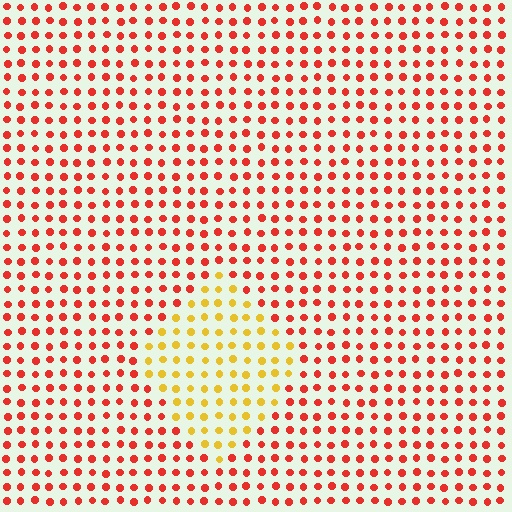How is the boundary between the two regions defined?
The boundary is defined purely by a slight shift in hue (about 47 degrees). Spacing, size, and orientation are identical on both sides.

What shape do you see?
I see a diamond.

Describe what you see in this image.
The image is filled with small red elements in a uniform arrangement. A diamond-shaped region is visible where the elements are tinted to a slightly different hue, forming a subtle color boundary.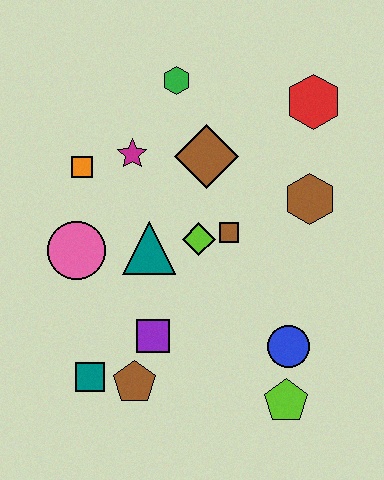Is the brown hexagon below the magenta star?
Yes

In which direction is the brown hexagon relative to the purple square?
The brown hexagon is to the right of the purple square.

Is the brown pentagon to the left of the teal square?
No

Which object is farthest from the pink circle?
The red hexagon is farthest from the pink circle.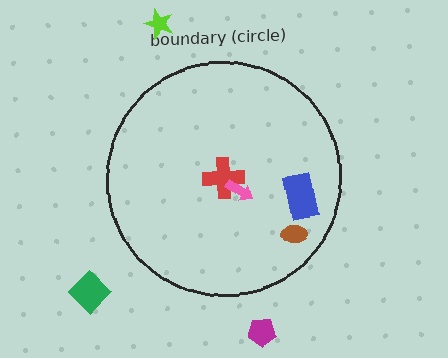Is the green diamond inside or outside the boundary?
Outside.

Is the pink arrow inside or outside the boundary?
Inside.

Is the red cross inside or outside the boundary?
Inside.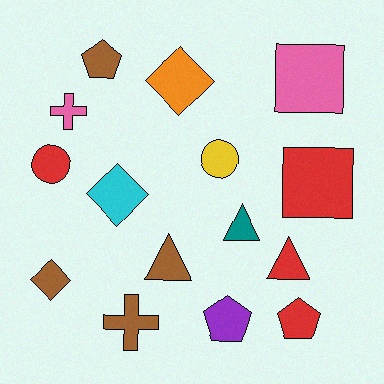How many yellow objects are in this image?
There is 1 yellow object.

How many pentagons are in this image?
There are 3 pentagons.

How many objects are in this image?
There are 15 objects.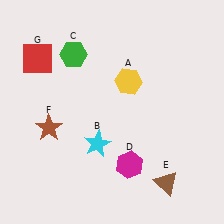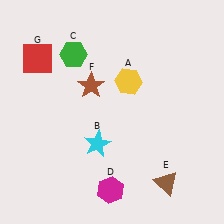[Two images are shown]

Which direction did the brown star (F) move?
The brown star (F) moved right.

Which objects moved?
The objects that moved are: the magenta hexagon (D), the brown star (F).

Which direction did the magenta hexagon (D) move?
The magenta hexagon (D) moved down.